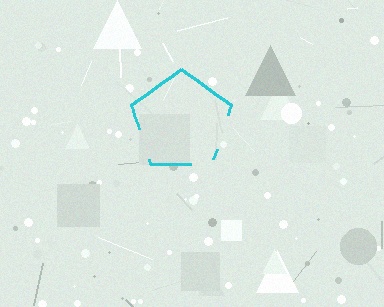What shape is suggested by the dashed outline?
The dashed outline suggests a pentagon.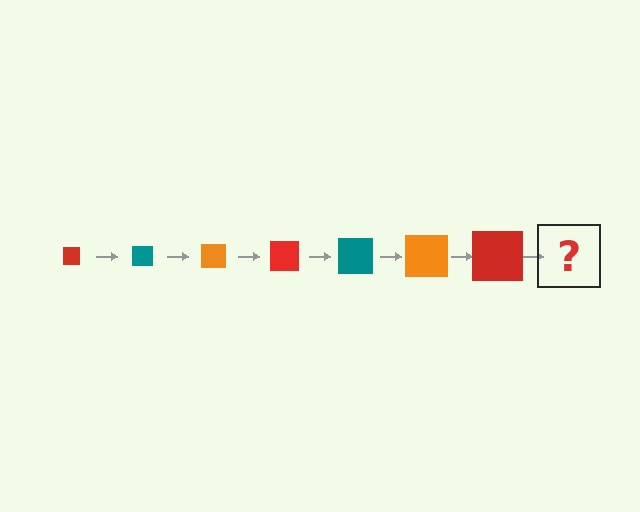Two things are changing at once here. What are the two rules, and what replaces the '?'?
The two rules are that the square grows larger each step and the color cycles through red, teal, and orange. The '?' should be a teal square, larger than the previous one.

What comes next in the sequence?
The next element should be a teal square, larger than the previous one.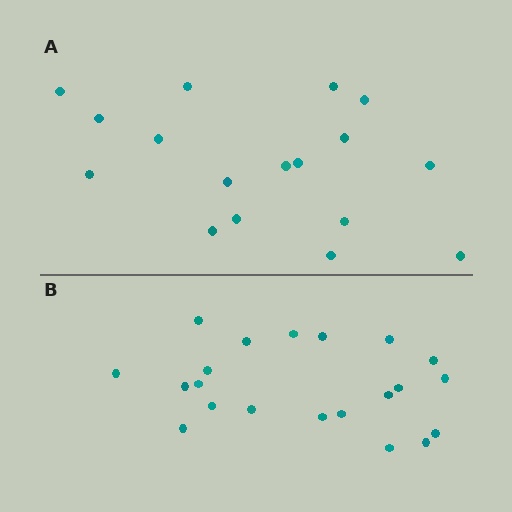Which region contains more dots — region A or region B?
Region B (the bottom region) has more dots.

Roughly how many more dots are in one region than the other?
Region B has about 4 more dots than region A.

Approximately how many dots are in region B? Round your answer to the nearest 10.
About 20 dots. (The exact count is 21, which rounds to 20.)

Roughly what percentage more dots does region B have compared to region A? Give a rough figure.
About 25% more.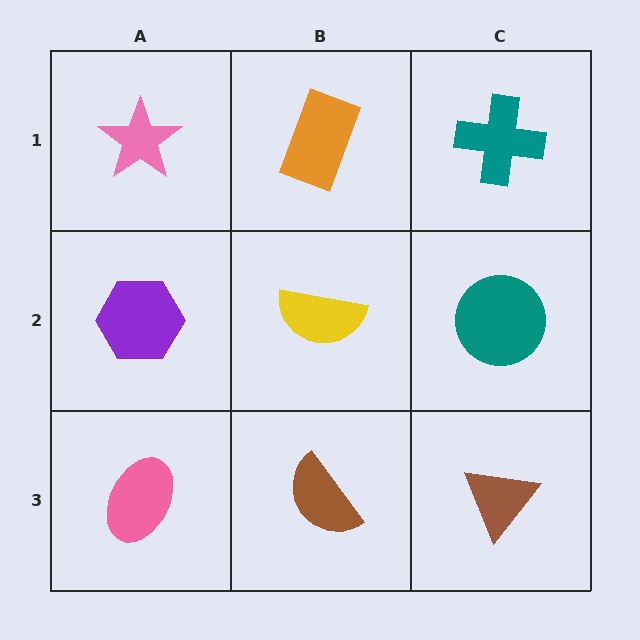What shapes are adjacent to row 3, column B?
A yellow semicircle (row 2, column B), a pink ellipse (row 3, column A), a brown triangle (row 3, column C).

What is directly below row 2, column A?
A pink ellipse.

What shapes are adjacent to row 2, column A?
A pink star (row 1, column A), a pink ellipse (row 3, column A), a yellow semicircle (row 2, column B).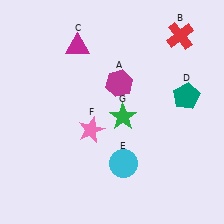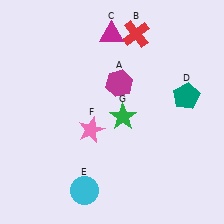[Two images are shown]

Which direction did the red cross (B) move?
The red cross (B) moved left.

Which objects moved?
The objects that moved are: the red cross (B), the magenta triangle (C), the cyan circle (E).